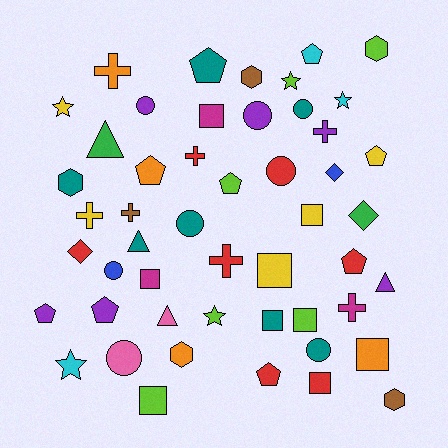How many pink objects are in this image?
There are 2 pink objects.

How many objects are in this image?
There are 50 objects.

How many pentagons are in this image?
There are 9 pentagons.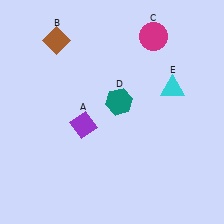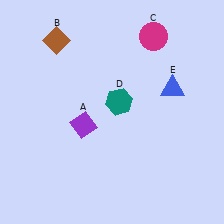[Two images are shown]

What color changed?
The triangle (E) changed from cyan in Image 1 to blue in Image 2.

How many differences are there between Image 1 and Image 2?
There is 1 difference between the two images.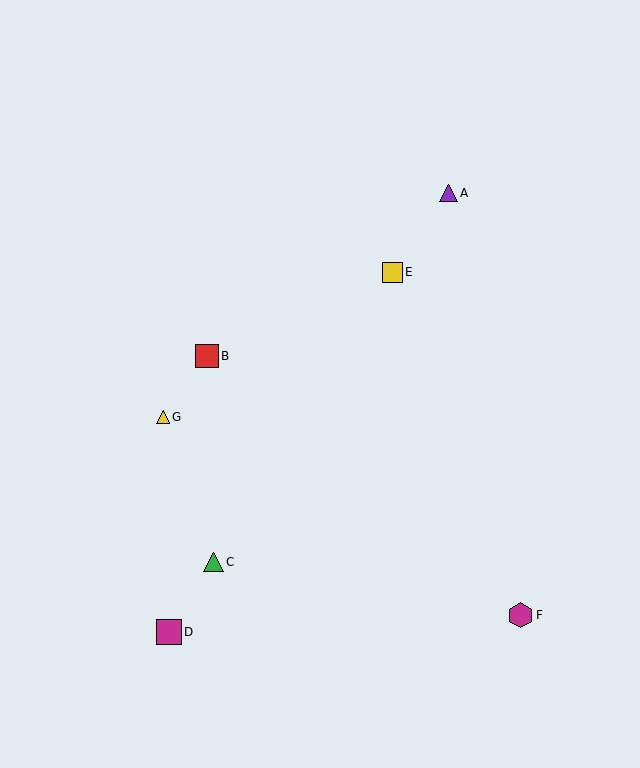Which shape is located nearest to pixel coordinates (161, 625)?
The magenta square (labeled D) at (169, 632) is nearest to that location.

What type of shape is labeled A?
Shape A is a purple triangle.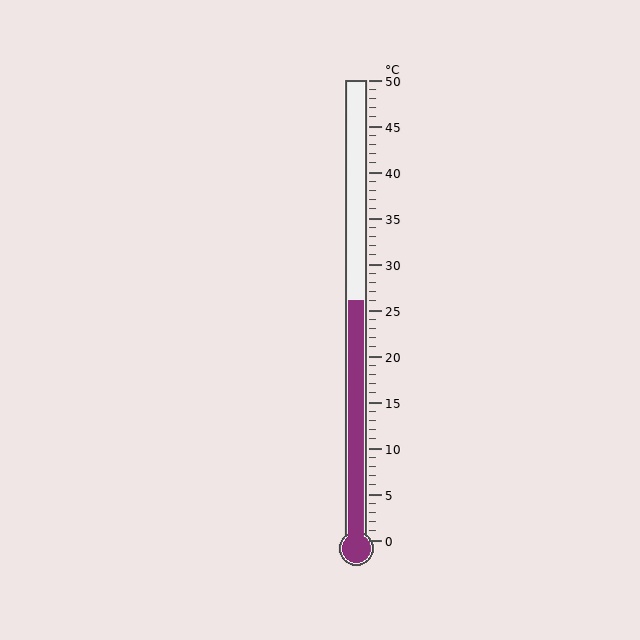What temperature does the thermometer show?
The thermometer shows approximately 26°C.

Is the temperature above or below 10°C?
The temperature is above 10°C.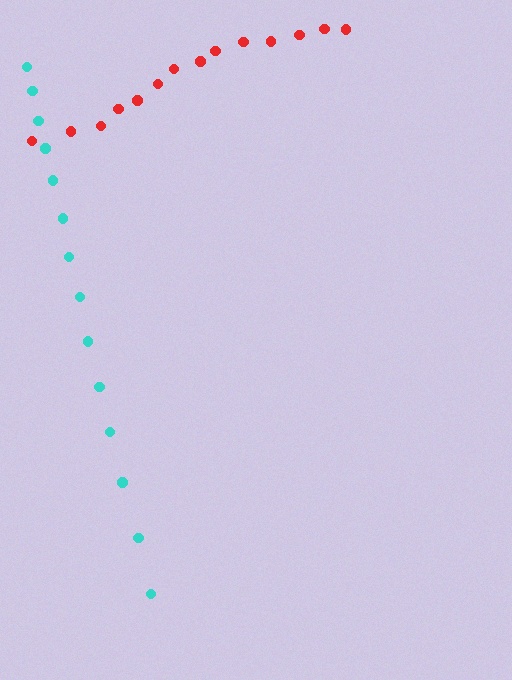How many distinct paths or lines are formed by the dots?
There are 2 distinct paths.